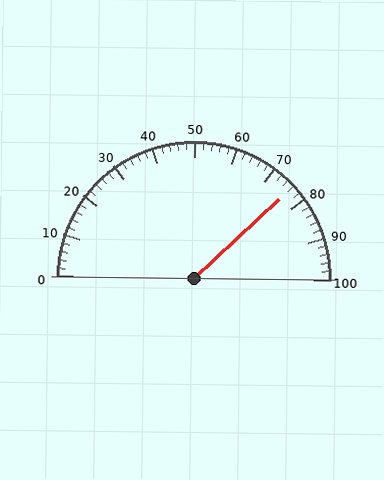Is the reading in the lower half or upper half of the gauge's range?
The reading is in the upper half of the range (0 to 100).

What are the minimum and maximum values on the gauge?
The gauge ranges from 0 to 100.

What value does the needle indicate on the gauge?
The needle indicates approximately 76.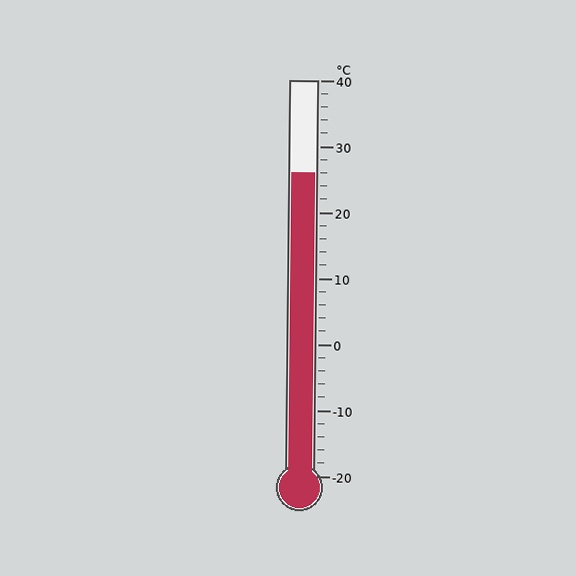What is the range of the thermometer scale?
The thermometer scale ranges from -20°C to 40°C.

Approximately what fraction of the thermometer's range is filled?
The thermometer is filled to approximately 75% of its range.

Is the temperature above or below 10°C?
The temperature is above 10°C.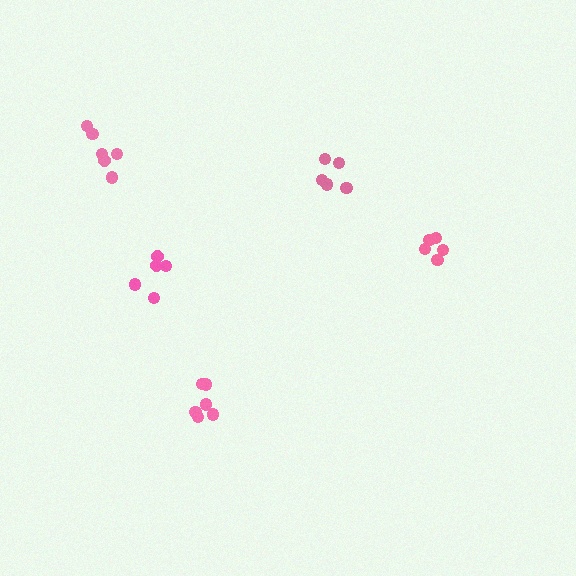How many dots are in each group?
Group 1: 6 dots, Group 2: 5 dots, Group 3: 5 dots, Group 4: 5 dots, Group 5: 6 dots (27 total).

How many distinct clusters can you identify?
There are 5 distinct clusters.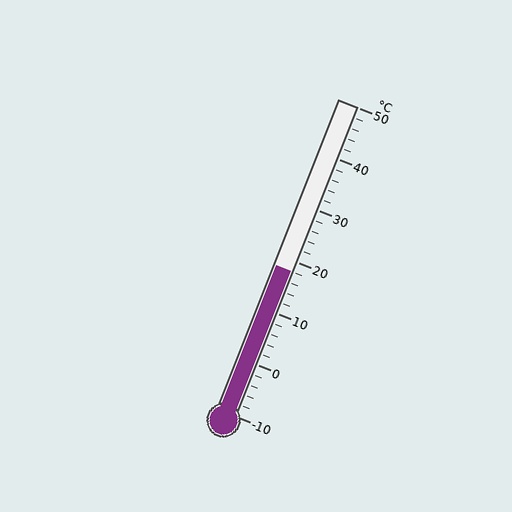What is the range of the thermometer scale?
The thermometer scale ranges from -10°C to 50°C.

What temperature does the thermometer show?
The thermometer shows approximately 18°C.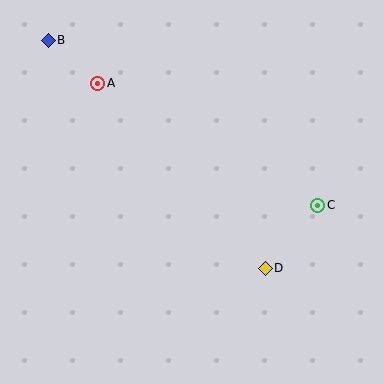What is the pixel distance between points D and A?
The distance between D and A is 250 pixels.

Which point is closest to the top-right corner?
Point C is closest to the top-right corner.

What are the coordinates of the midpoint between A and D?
The midpoint between A and D is at (182, 176).